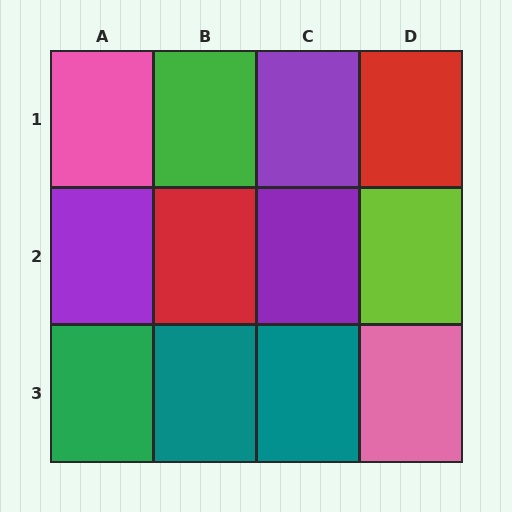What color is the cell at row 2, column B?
Red.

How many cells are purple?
3 cells are purple.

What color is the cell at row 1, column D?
Red.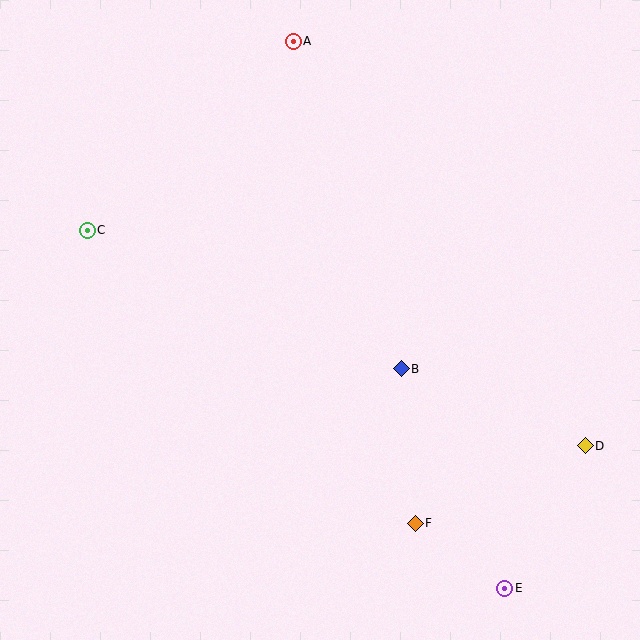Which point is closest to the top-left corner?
Point C is closest to the top-left corner.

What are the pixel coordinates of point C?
Point C is at (87, 230).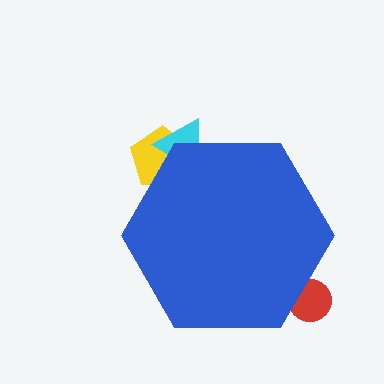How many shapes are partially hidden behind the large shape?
3 shapes are partially hidden.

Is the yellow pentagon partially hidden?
Yes, the yellow pentagon is partially hidden behind the blue hexagon.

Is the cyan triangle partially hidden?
Yes, the cyan triangle is partially hidden behind the blue hexagon.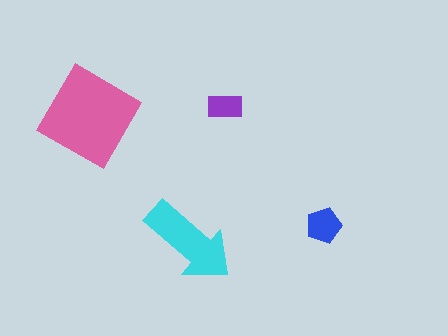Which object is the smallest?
The purple rectangle.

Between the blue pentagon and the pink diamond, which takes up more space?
The pink diamond.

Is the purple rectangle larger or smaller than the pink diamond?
Smaller.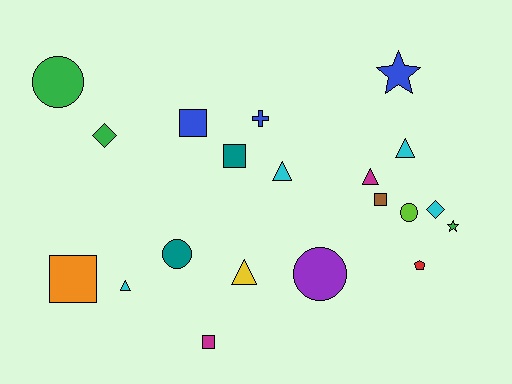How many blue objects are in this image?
There are 3 blue objects.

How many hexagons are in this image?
There are no hexagons.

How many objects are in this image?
There are 20 objects.